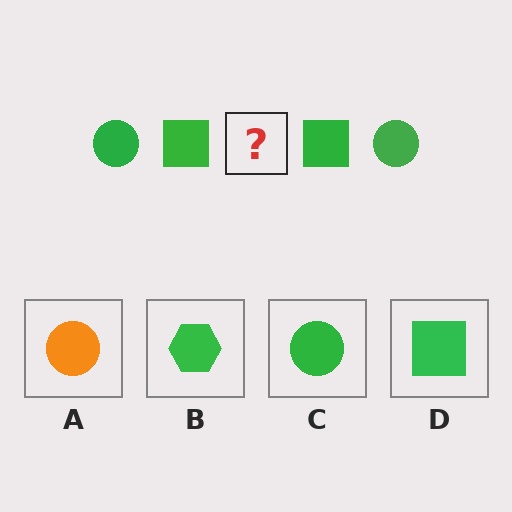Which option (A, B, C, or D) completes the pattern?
C.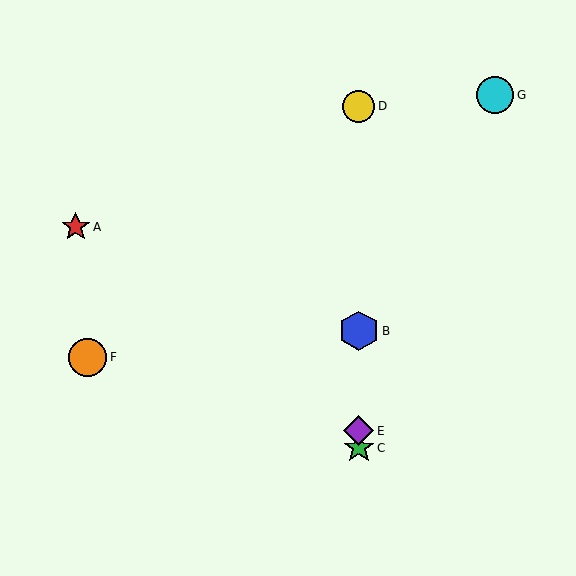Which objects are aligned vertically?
Objects B, C, D, E are aligned vertically.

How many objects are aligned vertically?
4 objects (B, C, D, E) are aligned vertically.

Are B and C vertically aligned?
Yes, both are at x≈359.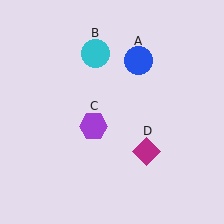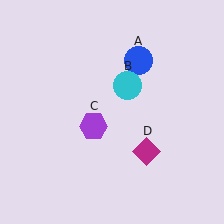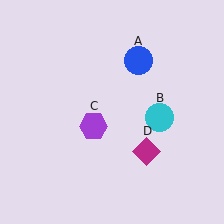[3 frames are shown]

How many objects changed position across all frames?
1 object changed position: cyan circle (object B).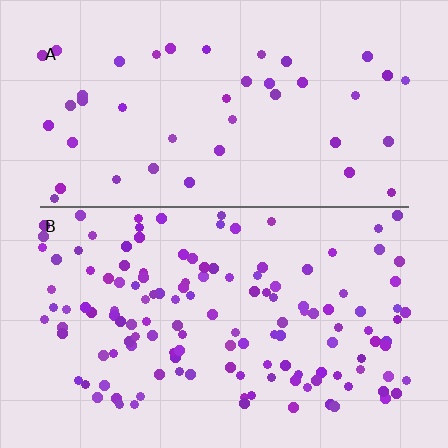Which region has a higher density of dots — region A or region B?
B (the bottom).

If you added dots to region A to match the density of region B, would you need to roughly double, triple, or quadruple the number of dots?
Approximately triple.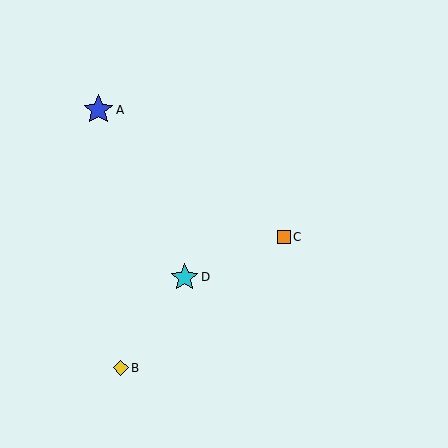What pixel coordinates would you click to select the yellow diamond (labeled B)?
Click at (121, 368) to select the yellow diamond B.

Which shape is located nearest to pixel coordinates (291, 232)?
The orange square (labeled C) at (284, 237) is nearest to that location.